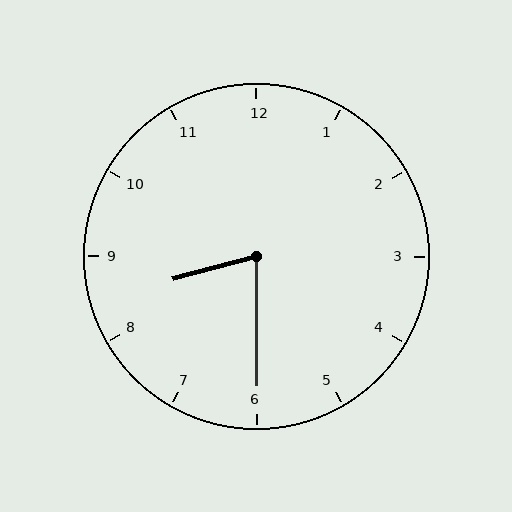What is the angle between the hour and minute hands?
Approximately 75 degrees.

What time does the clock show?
8:30.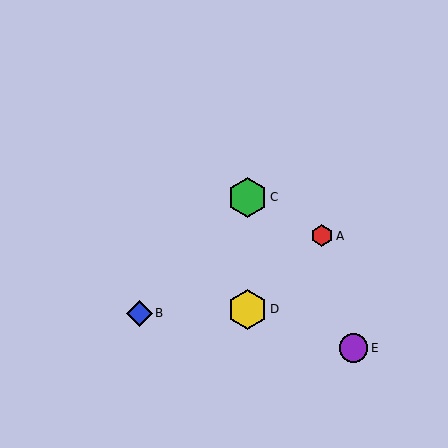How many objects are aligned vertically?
2 objects (C, D) are aligned vertically.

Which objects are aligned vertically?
Objects C, D are aligned vertically.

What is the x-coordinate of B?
Object B is at x≈139.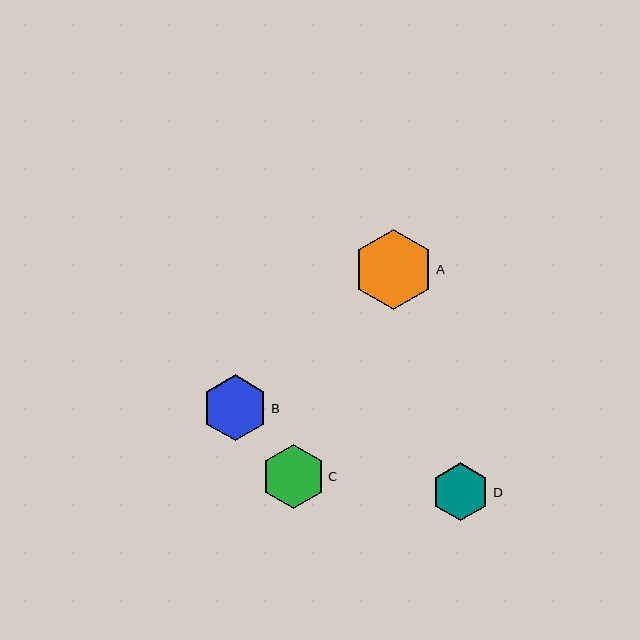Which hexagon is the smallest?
Hexagon D is the smallest with a size of approximately 57 pixels.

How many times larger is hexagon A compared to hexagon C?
Hexagon A is approximately 1.2 times the size of hexagon C.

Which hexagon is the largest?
Hexagon A is the largest with a size of approximately 80 pixels.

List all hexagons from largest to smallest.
From largest to smallest: A, B, C, D.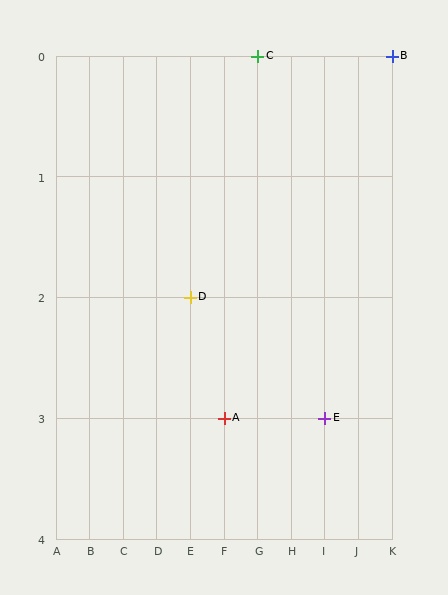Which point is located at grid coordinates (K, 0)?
Point B is at (K, 0).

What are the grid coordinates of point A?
Point A is at grid coordinates (F, 3).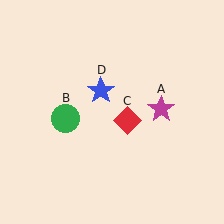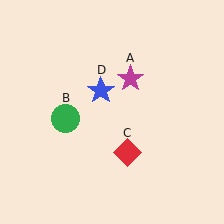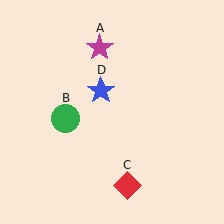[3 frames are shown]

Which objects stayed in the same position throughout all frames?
Green circle (object B) and blue star (object D) remained stationary.